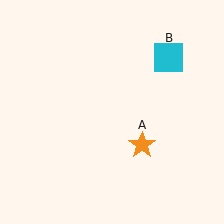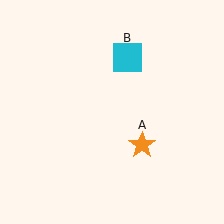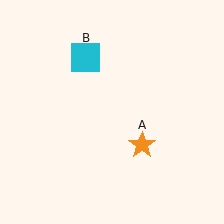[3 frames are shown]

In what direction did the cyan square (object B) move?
The cyan square (object B) moved left.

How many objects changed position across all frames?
1 object changed position: cyan square (object B).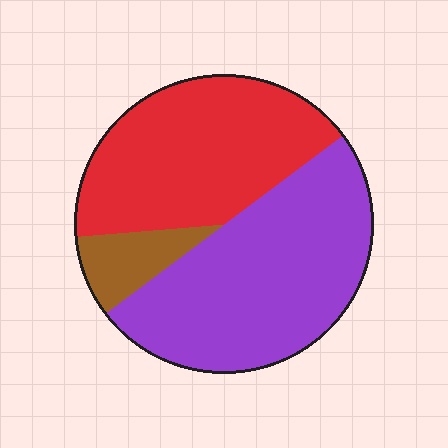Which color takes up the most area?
Purple, at roughly 50%.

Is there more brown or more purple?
Purple.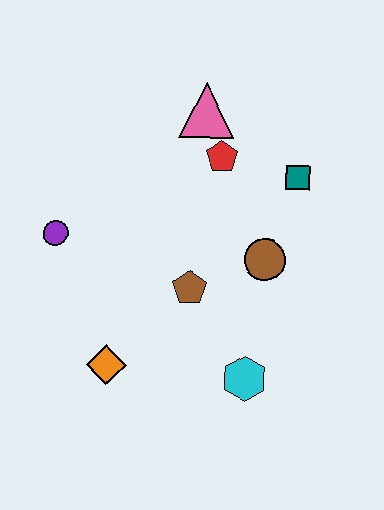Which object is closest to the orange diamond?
The brown pentagon is closest to the orange diamond.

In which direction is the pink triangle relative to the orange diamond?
The pink triangle is above the orange diamond.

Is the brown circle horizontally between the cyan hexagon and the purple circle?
No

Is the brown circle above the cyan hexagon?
Yes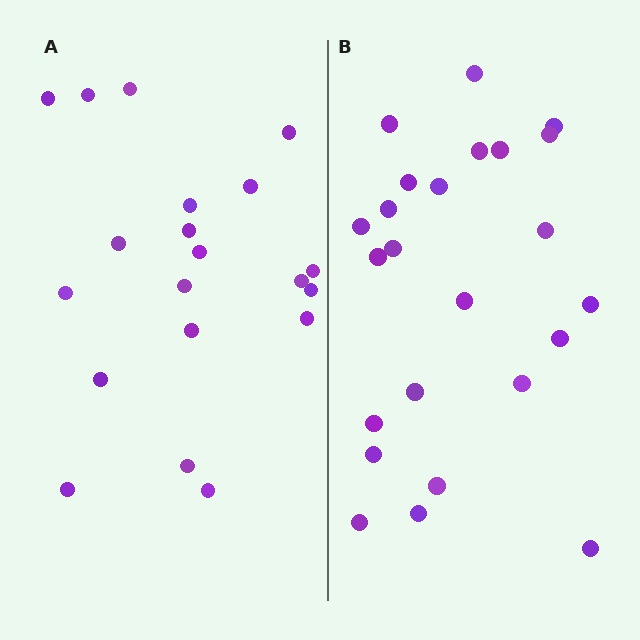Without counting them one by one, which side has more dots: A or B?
Region B (the right region) has more dots.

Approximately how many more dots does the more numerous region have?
Region B has about 4 more dots than region A.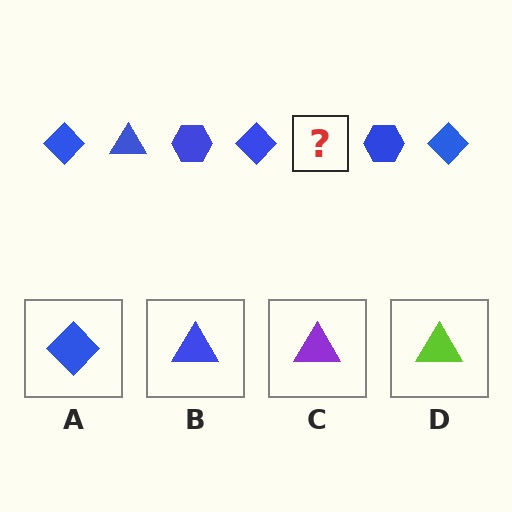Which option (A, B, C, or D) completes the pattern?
B.